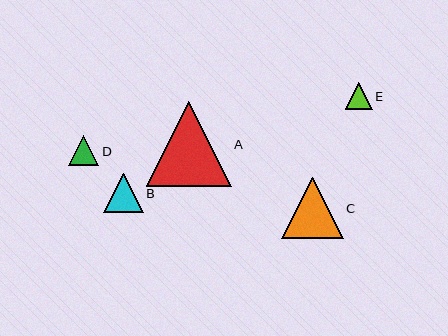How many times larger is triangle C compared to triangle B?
Triangle C is approximately 1.6 times the size of triangle B.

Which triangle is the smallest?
Triangle E is the smallest with a size of approximately 27 pixels.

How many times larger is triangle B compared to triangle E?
Triangle B is approximately 1.5 times the size of triangle E.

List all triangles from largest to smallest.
From largest to smallest: A, C, B, D, E.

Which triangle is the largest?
Triangle A is the largest with a size of approximately 85 pixels.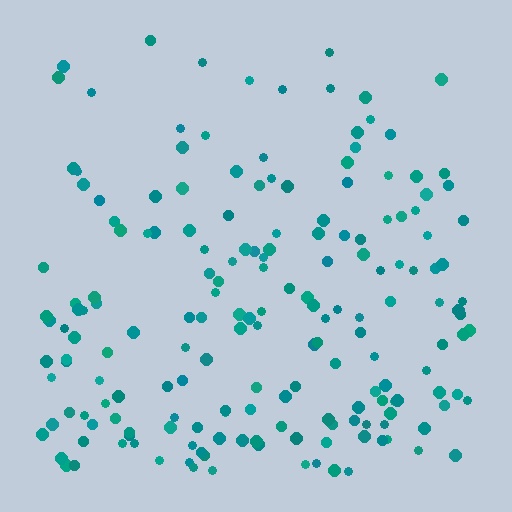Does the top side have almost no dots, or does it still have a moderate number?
Still a moderate number, just noticeably fewer than the bottom.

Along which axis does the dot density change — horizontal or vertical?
Vertical.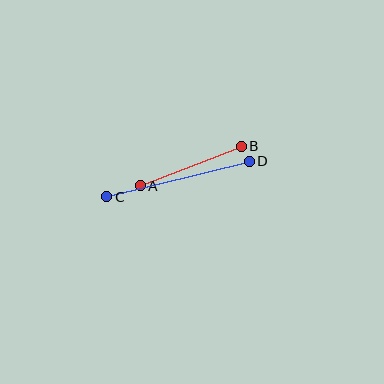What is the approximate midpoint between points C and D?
The midpoint is at approximately (178, 179) pixels.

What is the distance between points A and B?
The distance is approximately 109 pixels.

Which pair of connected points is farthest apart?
Points C and D are farthest apart.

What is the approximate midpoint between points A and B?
The midpoint is at approximately (191, 166) pixels.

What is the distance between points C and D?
The distance is approximately 147 pixels.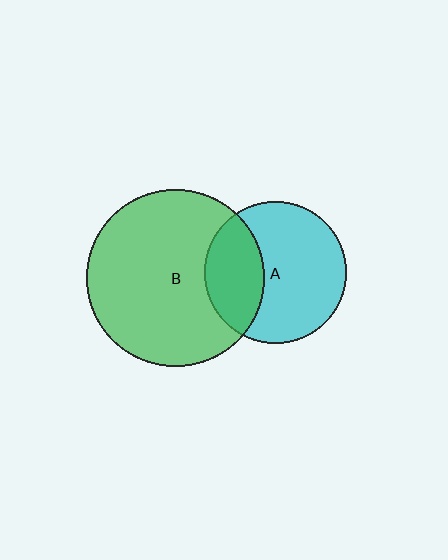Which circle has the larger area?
Circle B (green).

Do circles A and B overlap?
Yes.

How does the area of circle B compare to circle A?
Approximately 1.6 times.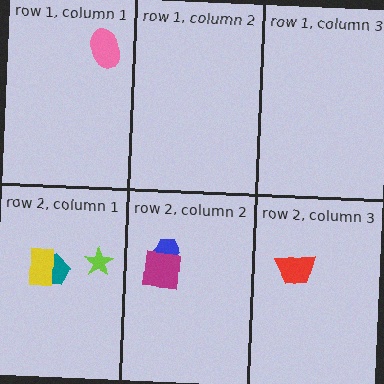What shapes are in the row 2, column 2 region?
The blue hexagon, the magenta square.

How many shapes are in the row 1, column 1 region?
1.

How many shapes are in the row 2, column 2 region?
2.